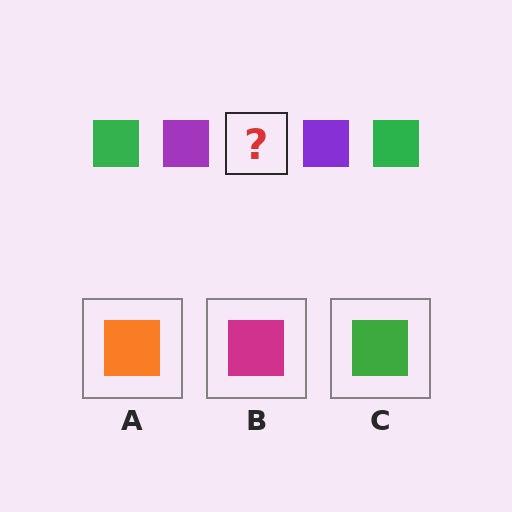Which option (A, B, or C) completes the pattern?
C.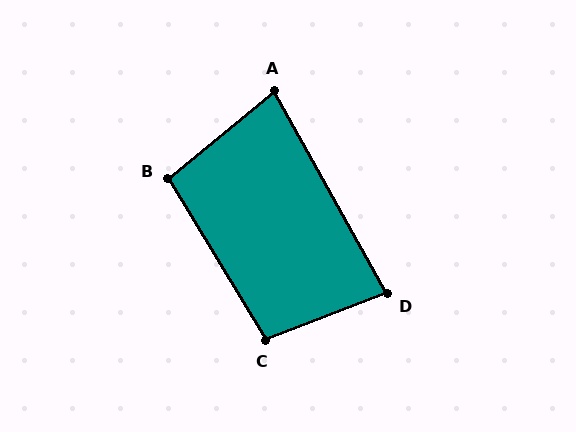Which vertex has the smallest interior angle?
A, at approximately 80 degrees.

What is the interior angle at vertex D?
Approximately 82 degrees (acute).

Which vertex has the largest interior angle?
C, at approximately 100 degrees.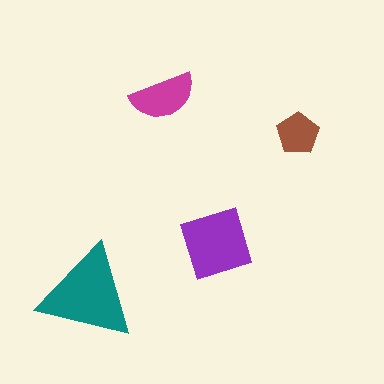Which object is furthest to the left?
The teal triangle is leftmost.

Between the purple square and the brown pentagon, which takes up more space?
The purple square.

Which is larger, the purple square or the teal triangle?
The teal triangle.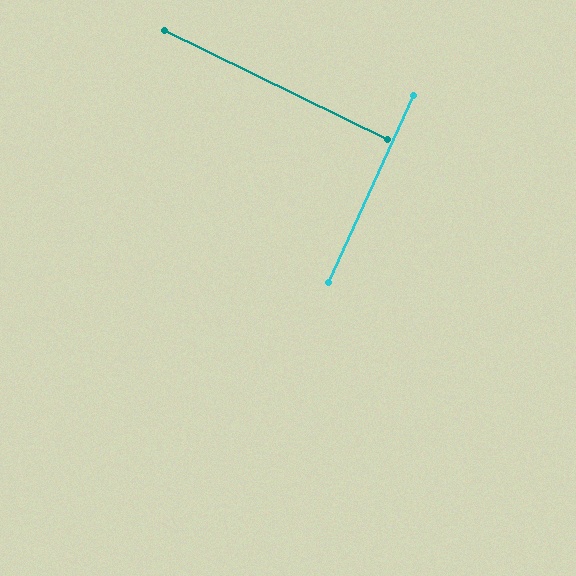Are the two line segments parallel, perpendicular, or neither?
Perpendicular — they meet at approximately 88°.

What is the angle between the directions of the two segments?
Approximately 88 degrees.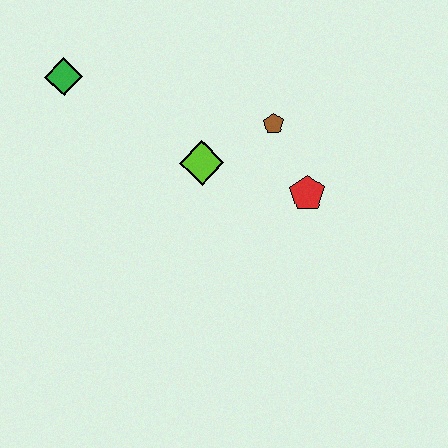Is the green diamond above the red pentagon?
Yes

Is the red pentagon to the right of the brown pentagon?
Yes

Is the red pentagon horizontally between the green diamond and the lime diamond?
No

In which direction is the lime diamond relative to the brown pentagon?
The lime diamond is to the left of the brown pentagon.